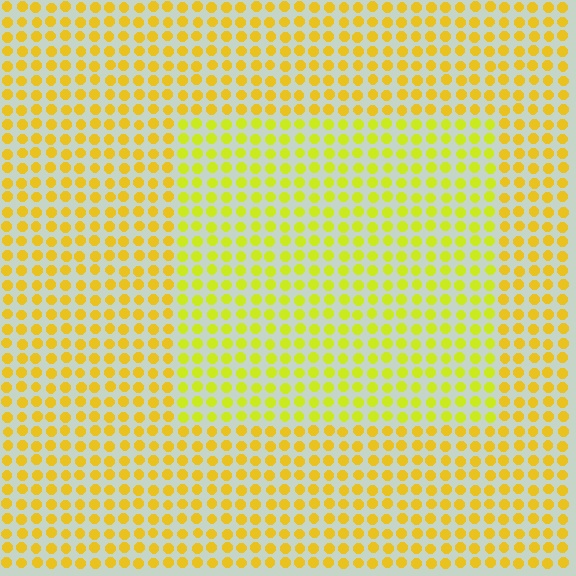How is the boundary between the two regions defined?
The boundary is defined purely by a slight shift in hue (about 22 degrees). Spacing, size, and orientation are identical on both sides.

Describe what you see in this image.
The image is filled with small yellow elements in a uniform arrangement. A rectangle-shaped region is visible where the elements are tinted to a slightly different hue, forming a subtle color boundary.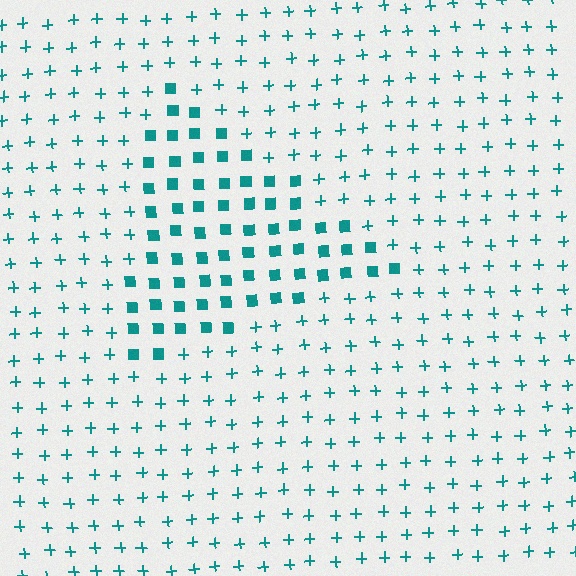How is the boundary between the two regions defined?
The boundary is defined by a change in element shape: squares inside vs. plus signs outside. All elements share the same color and spacing.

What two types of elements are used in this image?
The image uses squares inside the triangle region and plus signs outside it.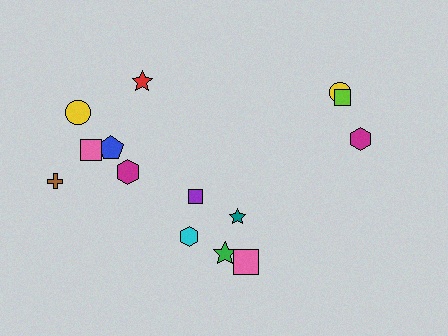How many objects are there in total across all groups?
There are 14 objects.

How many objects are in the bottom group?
There are 5 objects.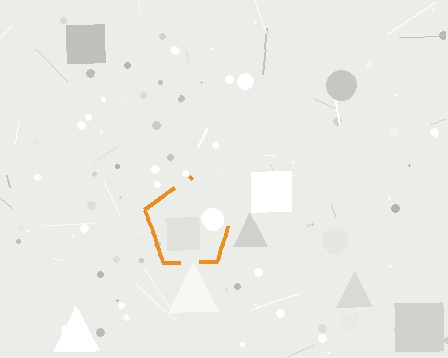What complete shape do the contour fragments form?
The contour fragments form a pentagon.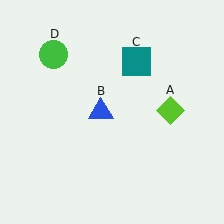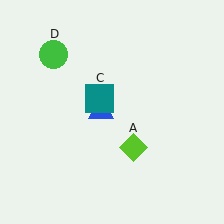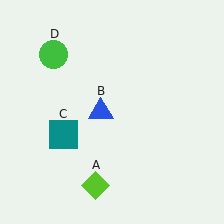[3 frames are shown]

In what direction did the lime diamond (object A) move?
The lime diamond (object A) moved down and to the left.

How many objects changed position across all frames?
2 objects changed position: lime diamond (object A), teal square (object C).